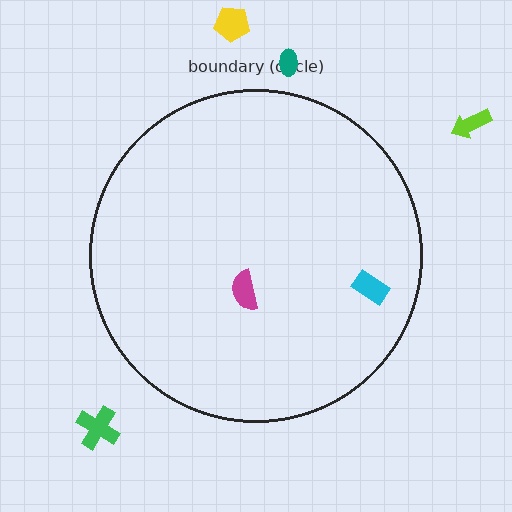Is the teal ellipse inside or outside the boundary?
Outside.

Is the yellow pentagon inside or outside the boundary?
Outside.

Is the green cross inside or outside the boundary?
Outside.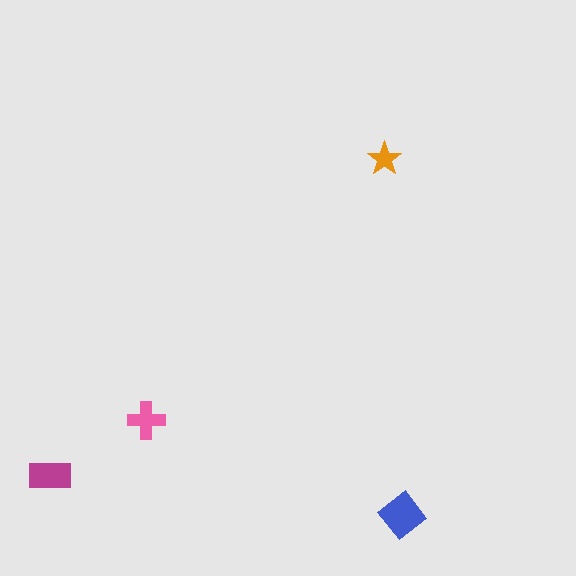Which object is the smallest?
The orange star.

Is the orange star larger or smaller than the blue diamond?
Smaller.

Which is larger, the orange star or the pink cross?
The pink cross.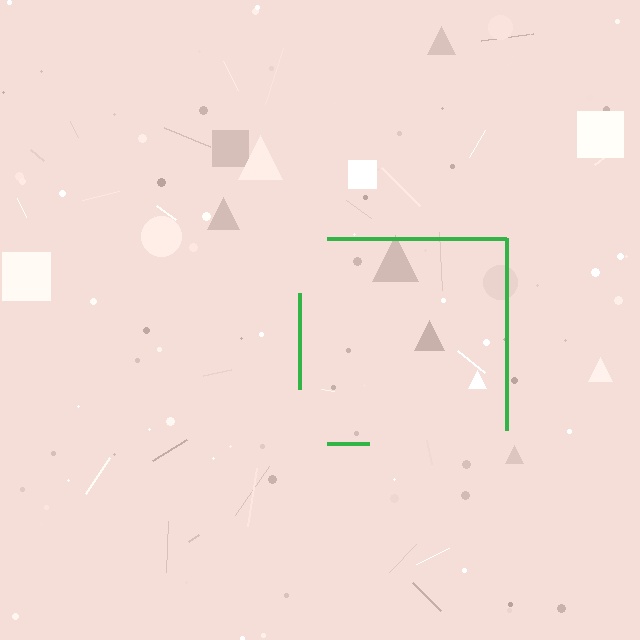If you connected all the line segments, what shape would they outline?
They would outline a square.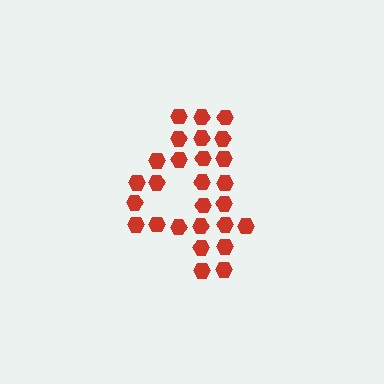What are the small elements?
The small elements are hexagons.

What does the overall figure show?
The overall figure shows the digit 4.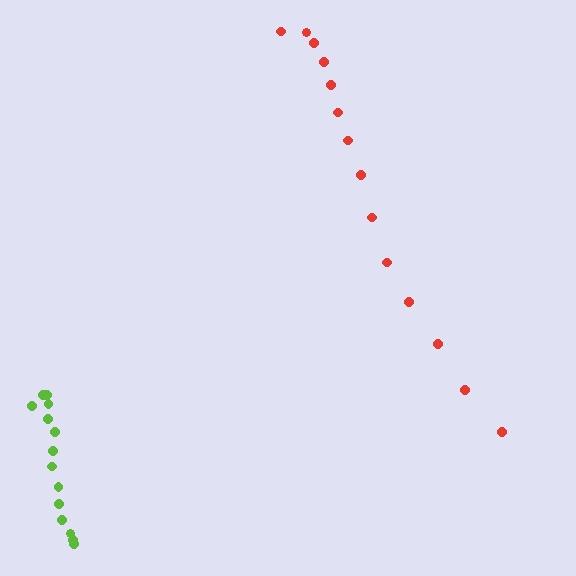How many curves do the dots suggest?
There are 2 distinct paths.